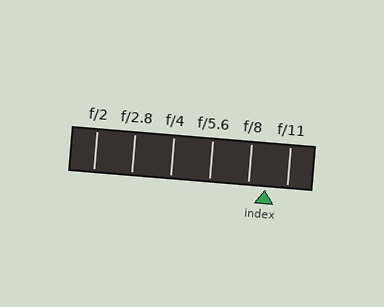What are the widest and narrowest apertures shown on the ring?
The widest aperture shown is f/2 and the narrowest is f/11.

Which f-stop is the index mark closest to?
The index mark is closest to f/8.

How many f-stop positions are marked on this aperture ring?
There are 6 f-stop positions marked.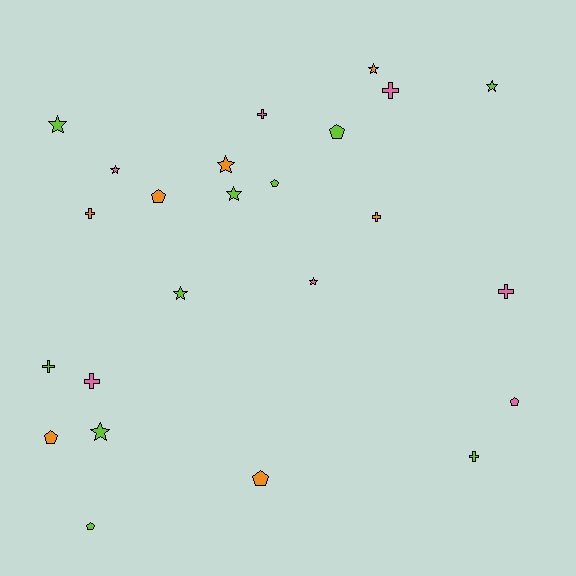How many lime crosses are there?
There are 2 lime crosses.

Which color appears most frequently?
Lime, with 10 objects.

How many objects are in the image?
There are 24 objects.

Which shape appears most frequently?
Star, with 9 objects.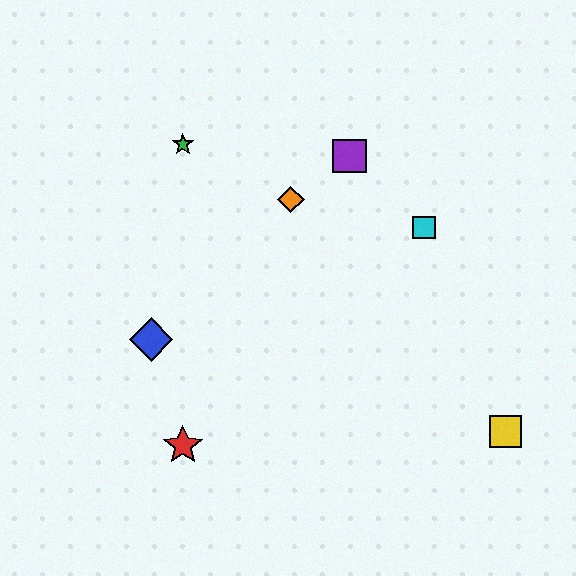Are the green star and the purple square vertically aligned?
No, the green star is at x≈183 and the purple square is at x≈350.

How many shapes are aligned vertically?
2 shapes (the red star, the green star) are aligned vertically.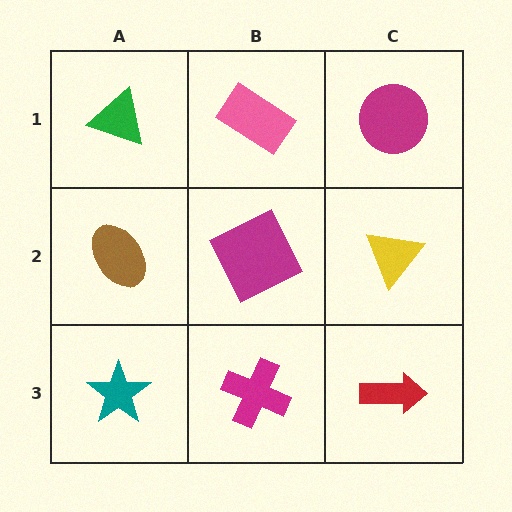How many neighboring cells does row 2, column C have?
3.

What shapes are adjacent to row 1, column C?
A yellow triangle (row 2, column C), a pink rectangle (row 1, column B).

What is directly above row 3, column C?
A yellow triangle.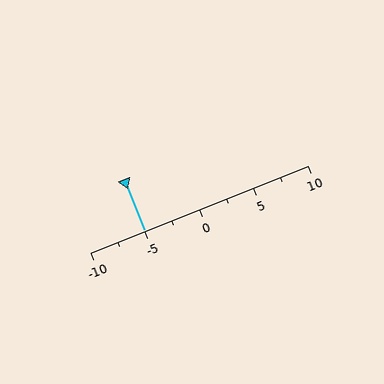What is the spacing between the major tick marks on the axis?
The major ticks are spaced 5 apart.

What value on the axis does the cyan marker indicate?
The marker indicates approximately -5.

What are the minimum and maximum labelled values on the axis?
The axis runs from -10 to 10.